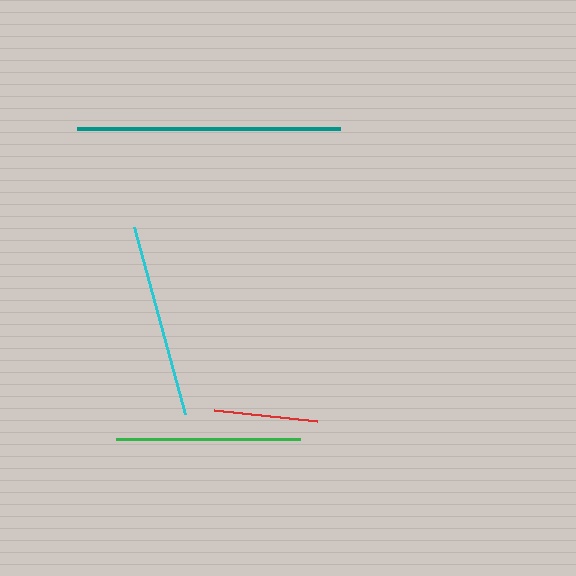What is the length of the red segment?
The red segment is approximately 104 pixels long.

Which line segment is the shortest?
The red line is the shortest at approximately 104 pixels.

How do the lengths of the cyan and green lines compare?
The cyan and green lines are approximately the same length.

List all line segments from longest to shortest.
From longest to shortest: teal, cyan, green, red.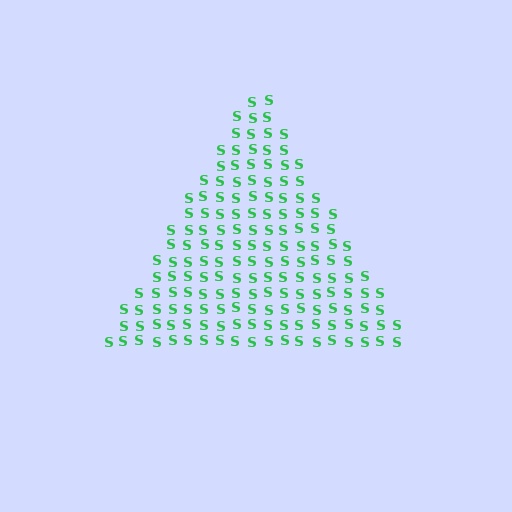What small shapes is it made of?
It is made of small letter S's.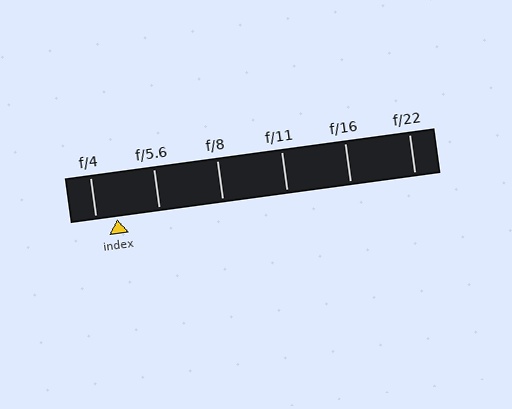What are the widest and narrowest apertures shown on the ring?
The widest aperture shown is f/4 and the narrowest is f/22.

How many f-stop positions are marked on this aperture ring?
There are 6 f-stop positions marked.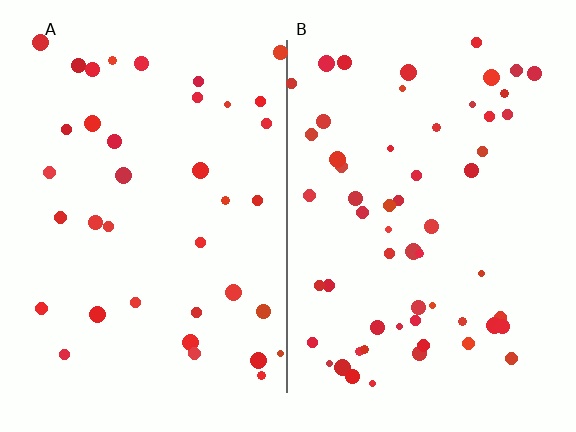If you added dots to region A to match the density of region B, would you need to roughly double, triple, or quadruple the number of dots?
Approximately double.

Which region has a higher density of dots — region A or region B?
B (the right).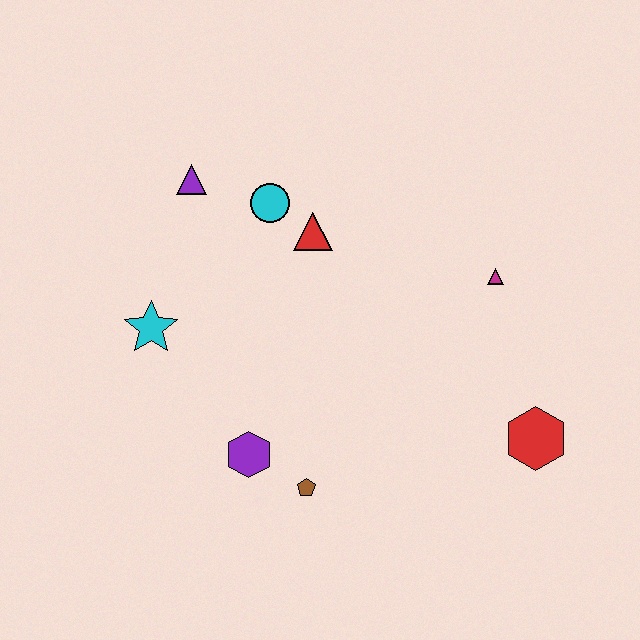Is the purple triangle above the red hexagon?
Yes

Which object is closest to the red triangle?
The cyan circle is closest to the red triangle.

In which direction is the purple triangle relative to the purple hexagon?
The purple triangle is above the purple hexagon.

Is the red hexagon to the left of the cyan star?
No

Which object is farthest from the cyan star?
The red hexagon is farthest from the cyan star.